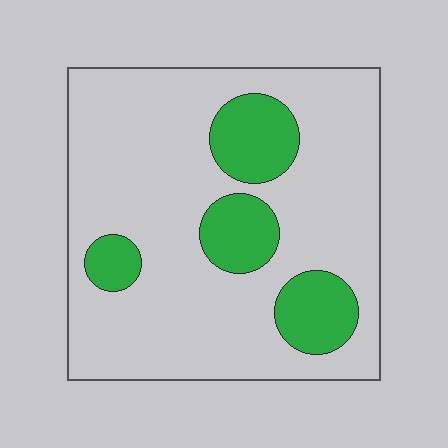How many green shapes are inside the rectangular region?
4.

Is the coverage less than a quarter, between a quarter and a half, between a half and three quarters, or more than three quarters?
Less than a quarter.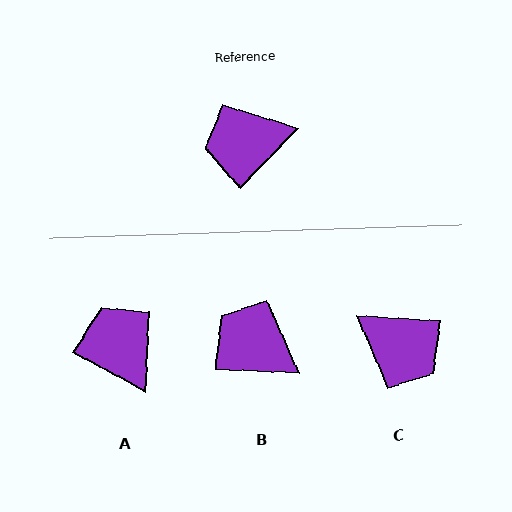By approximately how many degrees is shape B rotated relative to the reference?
Approximately 49 degrees clockwise.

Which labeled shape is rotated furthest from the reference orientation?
C, about 130 degrees away.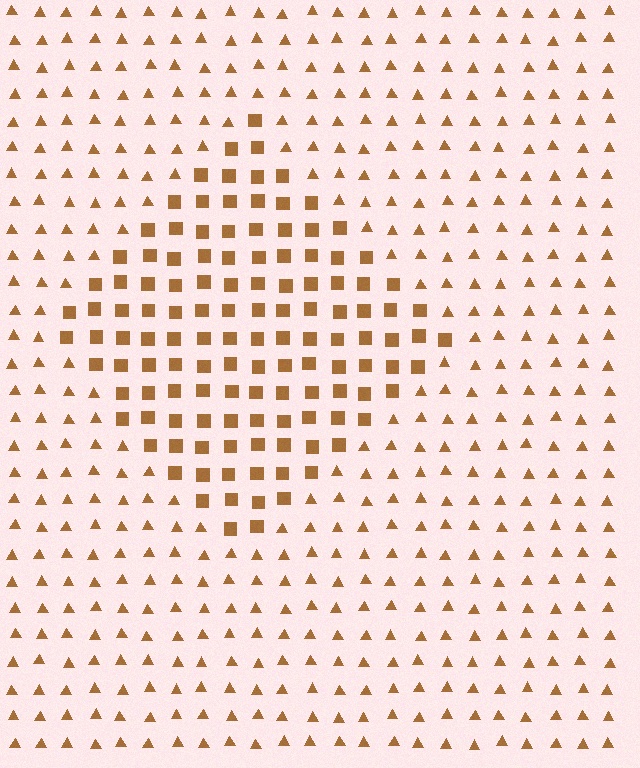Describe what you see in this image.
The image is filled with small brown elements arranged in a uniform grid. A diamond-shaped region contains squares, while the surrounding area contains triangles. The boundary is defined purely by the change in element shape.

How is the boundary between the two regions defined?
The boundary is defined by a change in element shape: squares inside vs. triangles outside. All elements share the same color and spacing.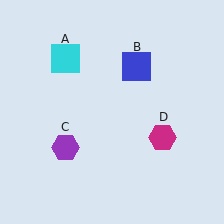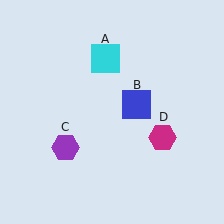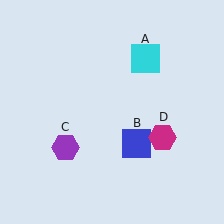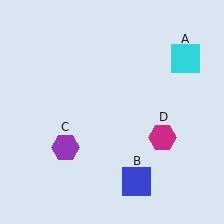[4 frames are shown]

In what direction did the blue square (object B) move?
The blue square (object B) moved down.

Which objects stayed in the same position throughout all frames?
Purple hexagon (object C) and magenta hexagon (object D) remained stationary.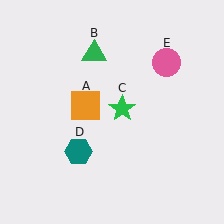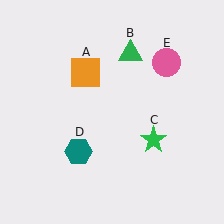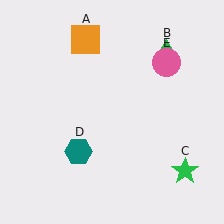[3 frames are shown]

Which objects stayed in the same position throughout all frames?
Teal hexagon (object D) and pink circle (object E) remained stationary.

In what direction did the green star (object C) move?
The green star (object C) moved down and to the right.